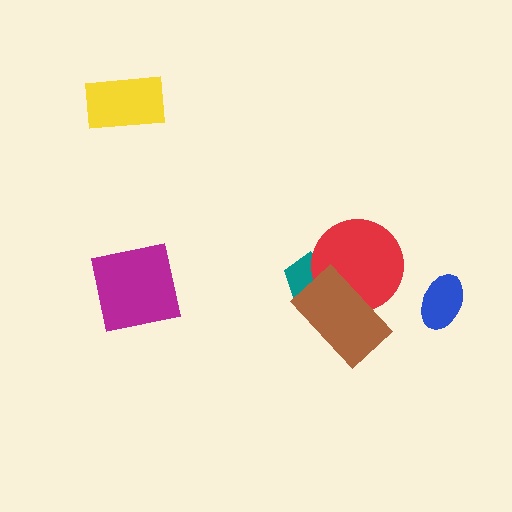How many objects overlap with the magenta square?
0 objects overlap with the magenta square.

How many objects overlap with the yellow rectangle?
0 objects overlap with the yellow rectangle.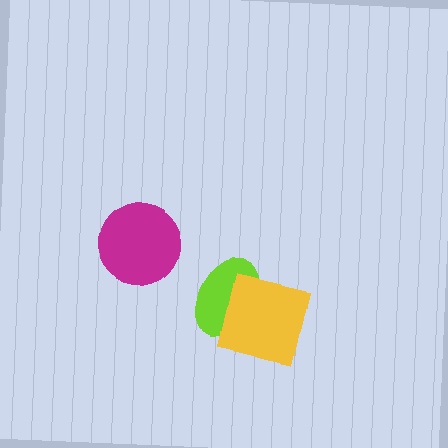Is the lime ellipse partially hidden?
Yes, it is partially covered by another shape.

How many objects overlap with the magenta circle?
0 objects overlap with the magenta circle.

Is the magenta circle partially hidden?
No, no other shape covers it.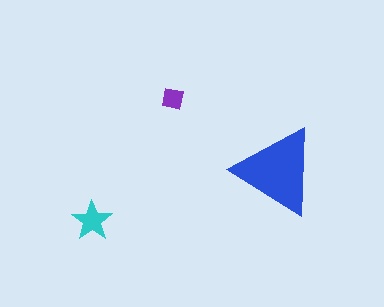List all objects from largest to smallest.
The blue triangle, the cyan star, the purple square.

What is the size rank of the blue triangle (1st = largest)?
1st.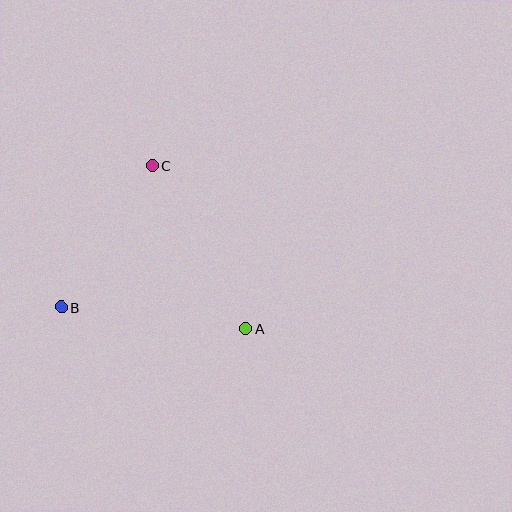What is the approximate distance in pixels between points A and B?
The distance between A and B is approximately 186 pixels.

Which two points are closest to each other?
Points B and C are closest to each other.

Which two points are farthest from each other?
Points A and C are farthest from each other.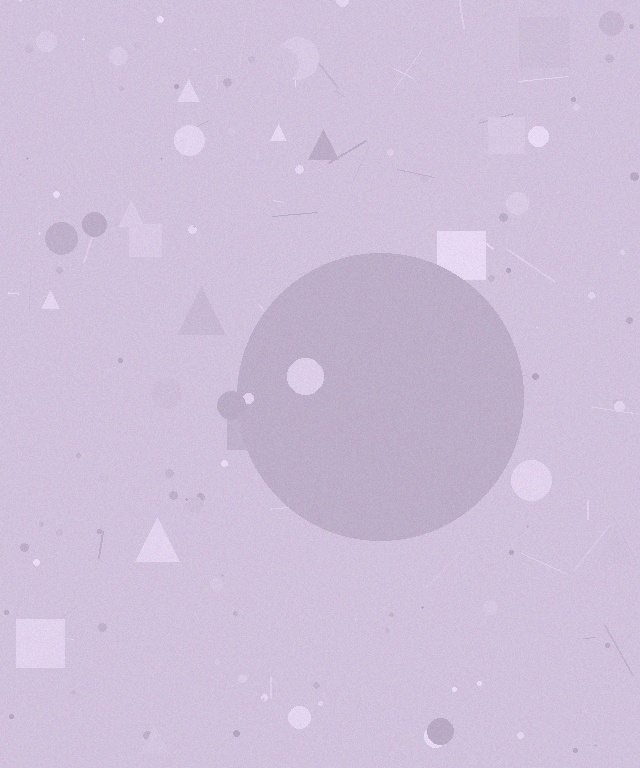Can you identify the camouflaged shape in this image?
The camouflaged shape is a circle.